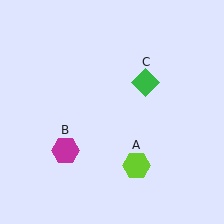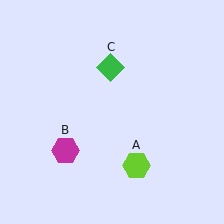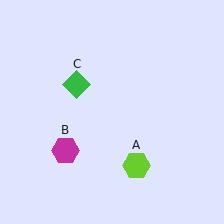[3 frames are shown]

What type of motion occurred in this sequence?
The green diamond (object C) rotated counterclockwise around the center of the scene.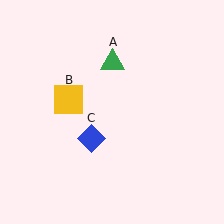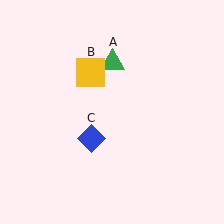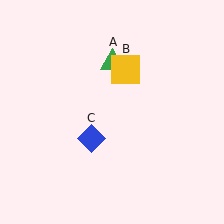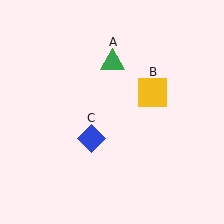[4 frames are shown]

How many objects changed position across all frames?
1 object changed position: yellow square (object B).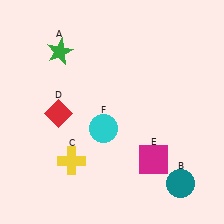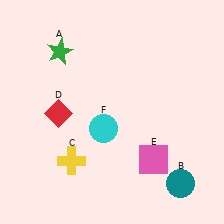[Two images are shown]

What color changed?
The square (E) changed from magenta in Image 1 to pink in Image 2.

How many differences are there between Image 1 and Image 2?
There is 1 difference between the two images.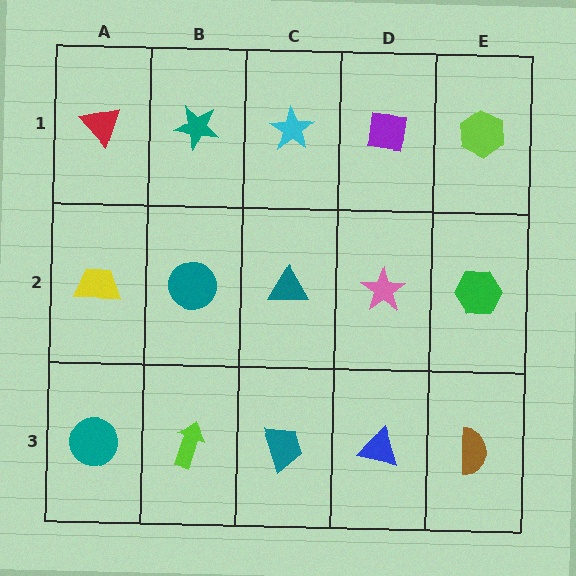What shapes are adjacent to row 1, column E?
A green hexagon (row 2, column E), a purple square (row 1, column D).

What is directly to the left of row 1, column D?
A cyan star.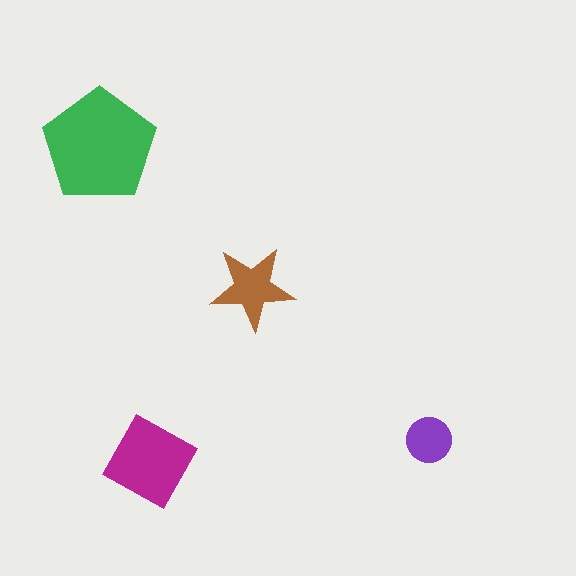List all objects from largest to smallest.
The green pentagon, the magenta square, the brown star, the purple circle.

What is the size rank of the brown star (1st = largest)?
3rd.